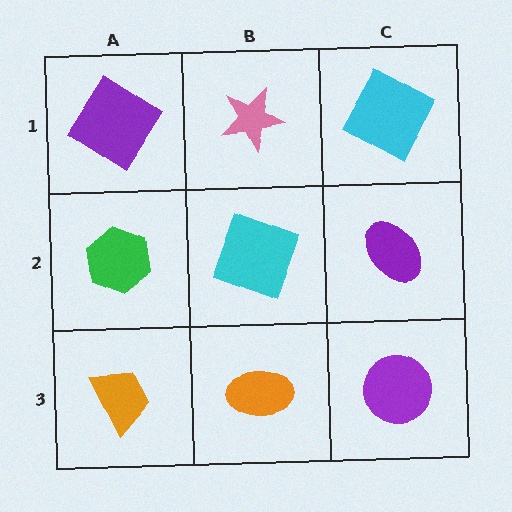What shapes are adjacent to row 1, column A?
A green hexagon (row 2, column A), a pink star (row 1, column B).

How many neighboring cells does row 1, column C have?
2.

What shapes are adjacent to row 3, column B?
A cyan square (row 2, column B), an orange trapezoid (row 3, column A), a purple circle (row 3, column C).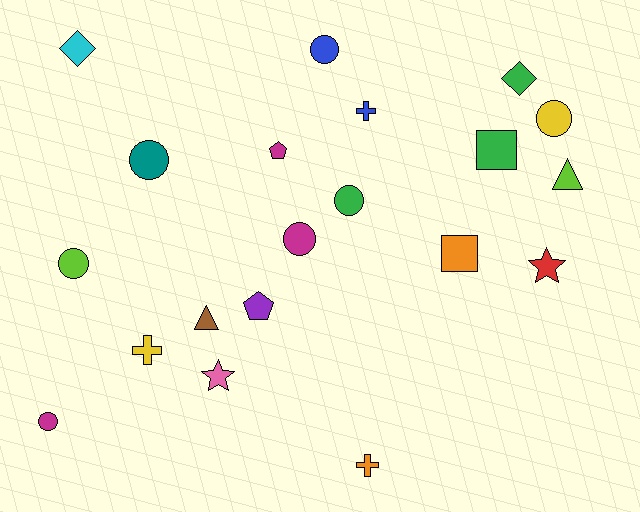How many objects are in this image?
There are 20 objects.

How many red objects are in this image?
There is 1 red object.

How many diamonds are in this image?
There are 2 diamonds.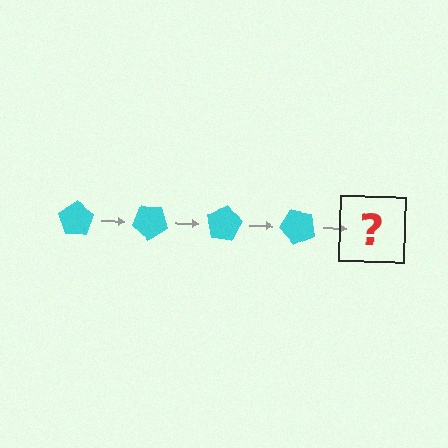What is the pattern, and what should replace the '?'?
The pattern is that the pentagon rotates 40 degrees each step. The '?' should be a cyan pentagon rotated 160 degrees.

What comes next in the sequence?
The next element should be a cyan pentagon rotated 160 degrees.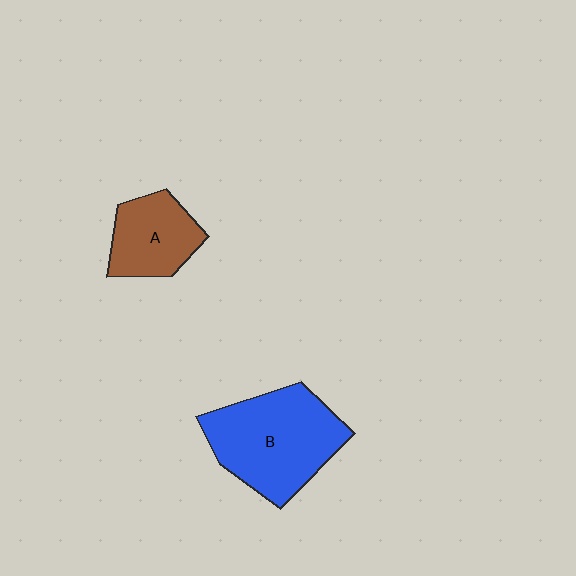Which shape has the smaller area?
Shape A (brown).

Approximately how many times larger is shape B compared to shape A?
Approximately 1.8 times.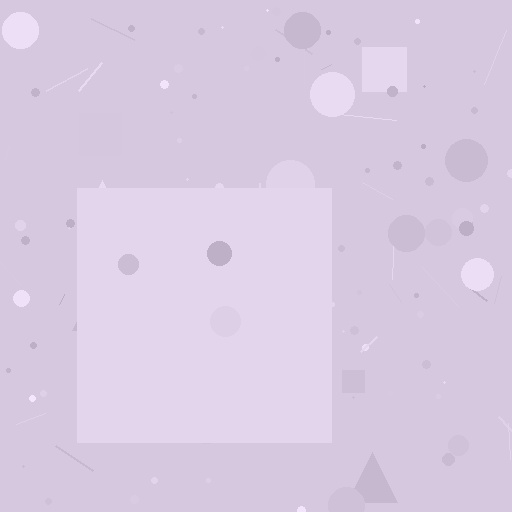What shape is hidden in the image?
A square is hidden in the image.